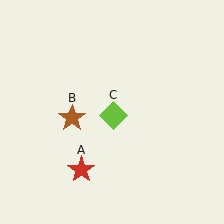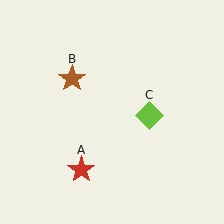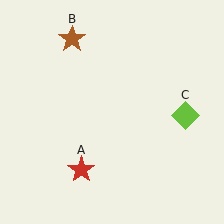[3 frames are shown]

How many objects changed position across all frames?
2 objects changed position: brown star (object B), lime diamond (object C).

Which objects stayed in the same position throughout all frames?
Red star (object A) remained stationary.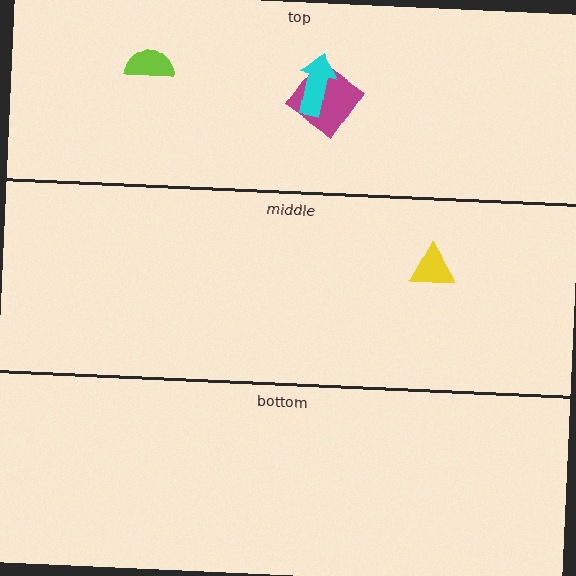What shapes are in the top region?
The lime semicircle, the magenta diamond, the cyan arrow.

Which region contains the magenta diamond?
The top region.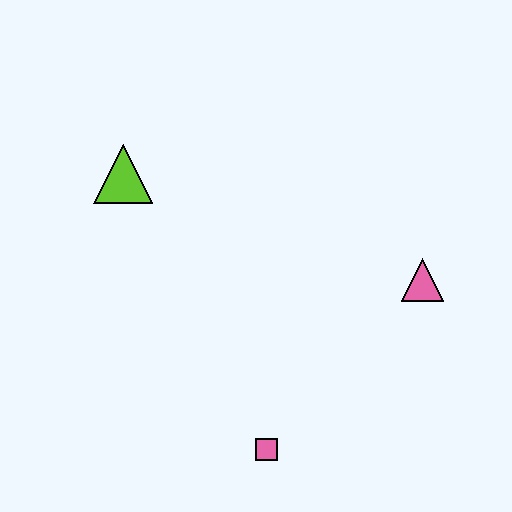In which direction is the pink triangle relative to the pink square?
The pink triangle is above the pink square.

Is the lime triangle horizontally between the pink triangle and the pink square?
No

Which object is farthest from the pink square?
The lime triangle is farthest from the pink square.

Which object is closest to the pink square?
The pink triangle is closest to the pink square.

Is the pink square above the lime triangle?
No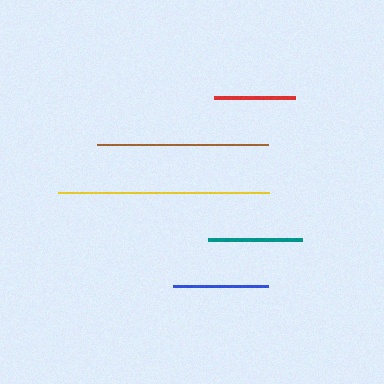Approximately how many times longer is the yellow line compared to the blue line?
The yellow line is approximately 2.2 times the length of the blue line.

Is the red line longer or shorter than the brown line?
The brown line is longer than the red line.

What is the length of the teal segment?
The teal segment is approximately 94 pixels long.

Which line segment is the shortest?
The red line is the shortest at approximately 81 pixels.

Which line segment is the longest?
The yellow line is the longest at approximately 211 pixels.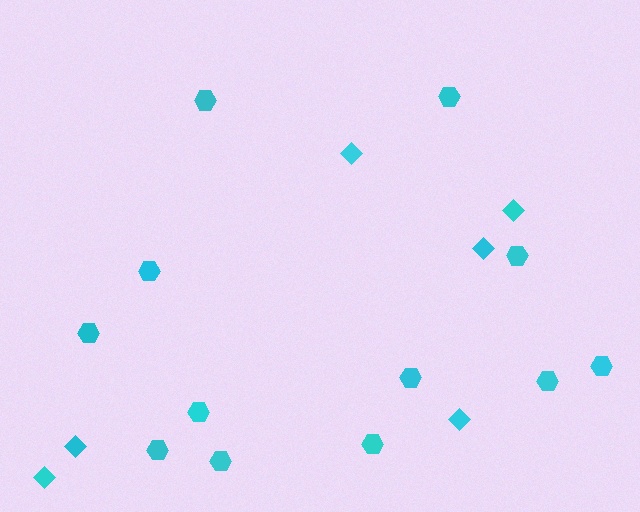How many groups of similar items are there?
There are 2 groups: one group of diamonds (6) and one group of hexagons (12).